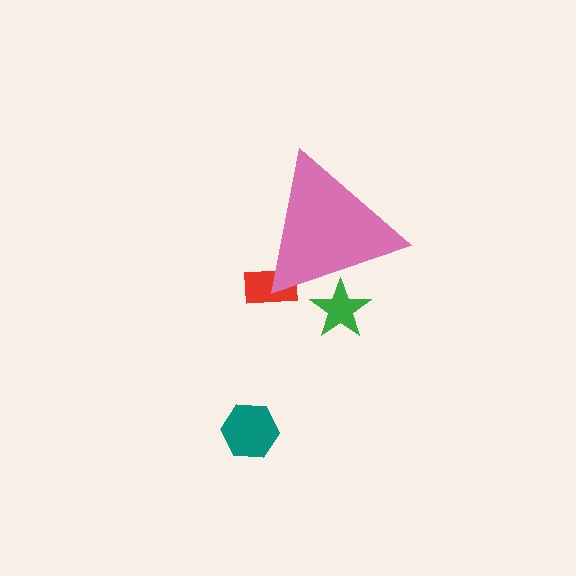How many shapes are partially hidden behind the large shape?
2 shapes are partially hidden.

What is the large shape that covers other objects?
A pink triangle.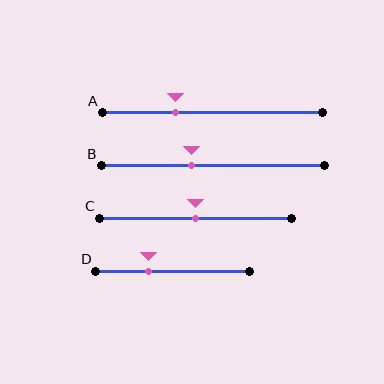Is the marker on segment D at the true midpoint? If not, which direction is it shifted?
No, the marker on segment D is shifted to the left by about 16% of the segment length.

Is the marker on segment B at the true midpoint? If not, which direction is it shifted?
No, the marker on segment B is shifted to the left by about 10% of the segment length.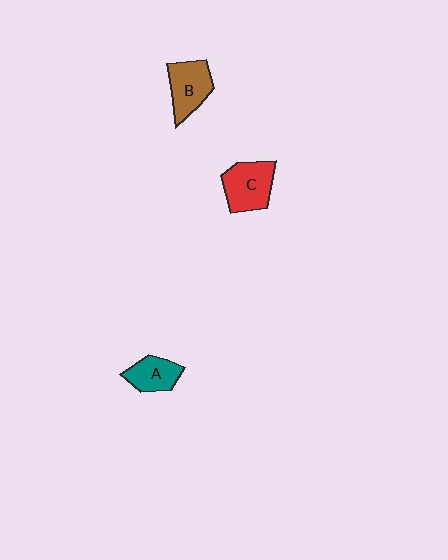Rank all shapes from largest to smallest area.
From largest to smallest: C (red), B (brown), A (teal).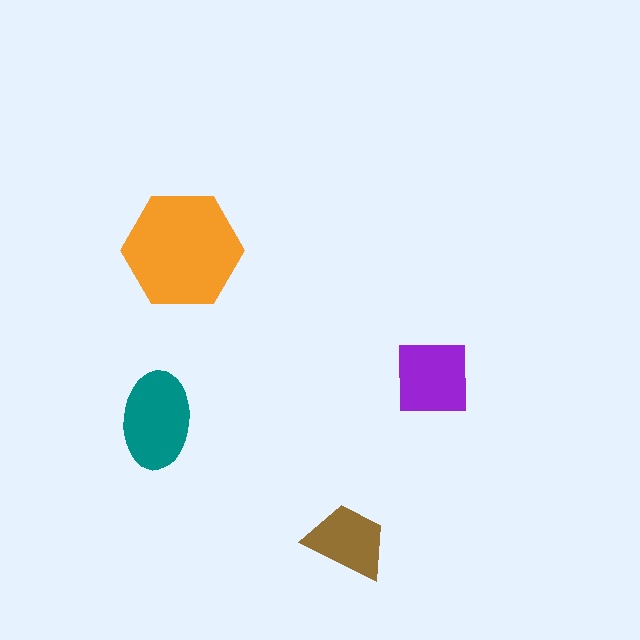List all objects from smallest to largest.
The brown trapezoid, the purple square, the teal ellipse, the orange hexagon.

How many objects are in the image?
There are 4 objects in the image.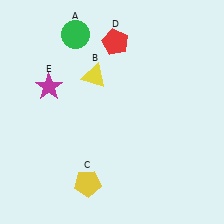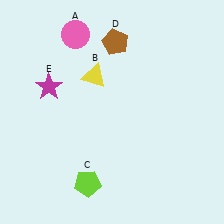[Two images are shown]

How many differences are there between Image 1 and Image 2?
There are 3 differences between the two images.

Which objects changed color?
A changed from green to pink. C changed from yellow to lime. D changed from red to brown.